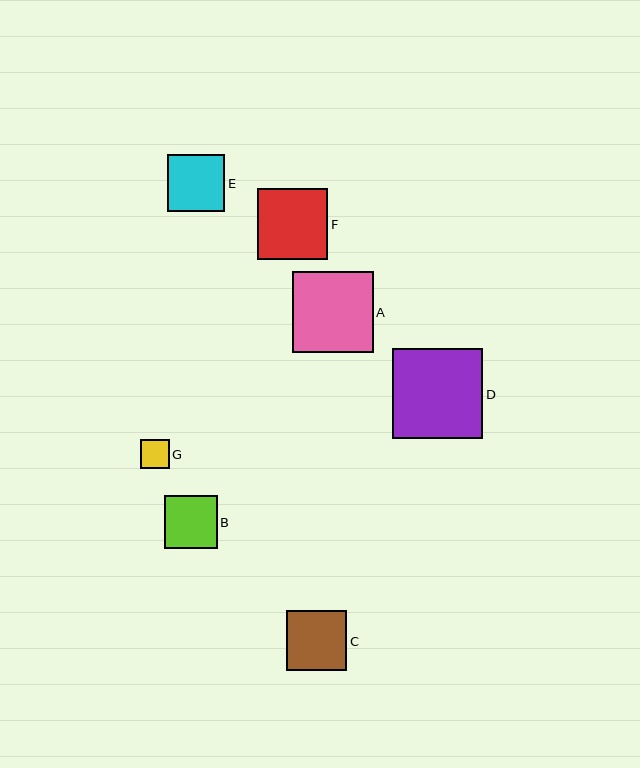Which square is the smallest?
Square G is the smallest with a size of approximately 29 pixels.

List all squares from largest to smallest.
From largest to smallest: D, A, F, C, E, B, G.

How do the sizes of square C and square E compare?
Square C and square E are approximately the same size.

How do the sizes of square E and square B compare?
Square E and square B are approximately the same size.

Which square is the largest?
Square D is the largest with a size of approximately 90 pixels.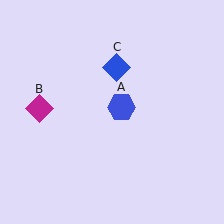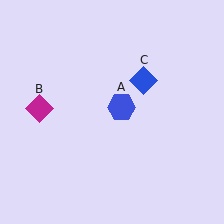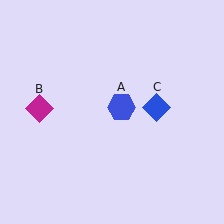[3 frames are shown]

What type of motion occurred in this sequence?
The blue diamond (object C) rotated clockwise around the center of the scene.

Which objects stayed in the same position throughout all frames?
Blue hexagon (object A) and magenta diamond (object B) remained stationary.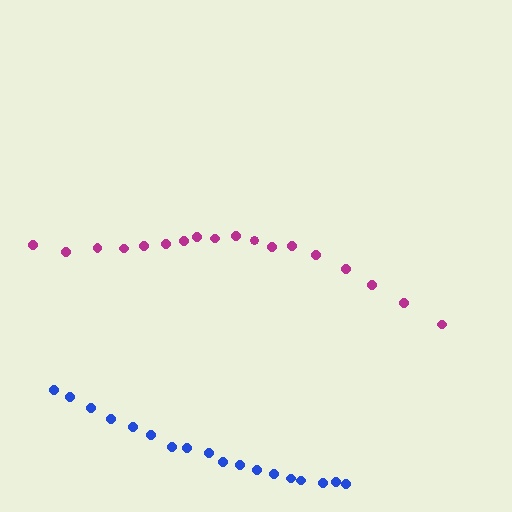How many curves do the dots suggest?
There are 2 distinct paths.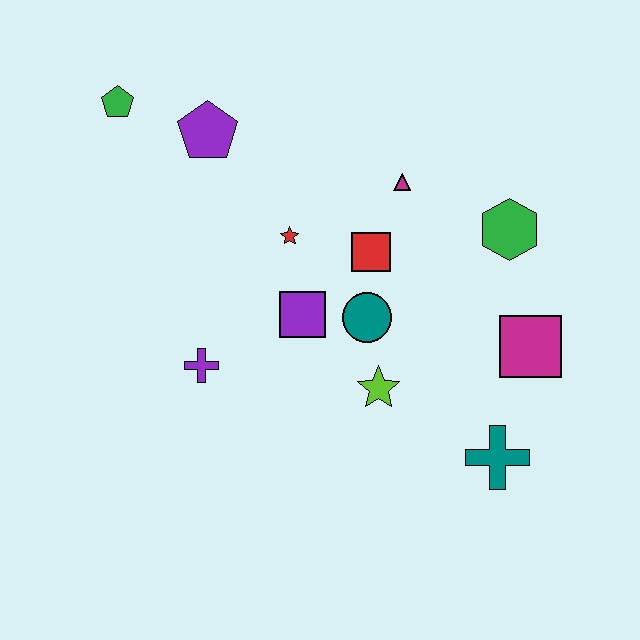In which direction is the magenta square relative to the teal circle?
The magenta square is to the right of the teal circle.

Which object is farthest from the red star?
The teal cross is farthest from the red star.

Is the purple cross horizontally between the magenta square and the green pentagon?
Yes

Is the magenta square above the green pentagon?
No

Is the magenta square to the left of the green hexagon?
No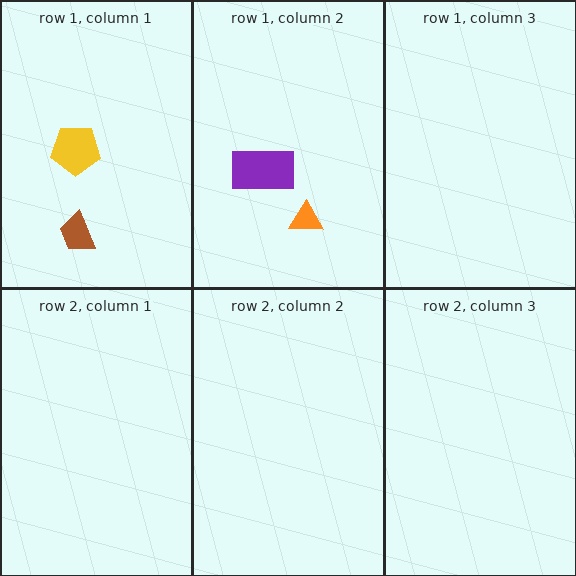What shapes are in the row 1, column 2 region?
The purple rectangle, the orange triangle.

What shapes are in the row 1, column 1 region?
The brown trapezoid, the yellow pentagon.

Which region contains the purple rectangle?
The row 1, column 2 region.